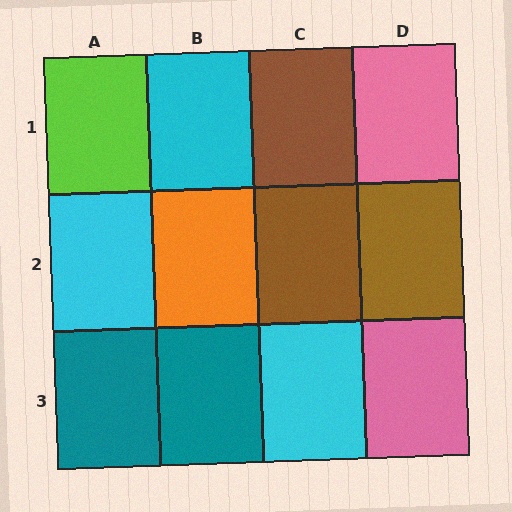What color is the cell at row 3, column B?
Teal.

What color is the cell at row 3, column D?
Pink.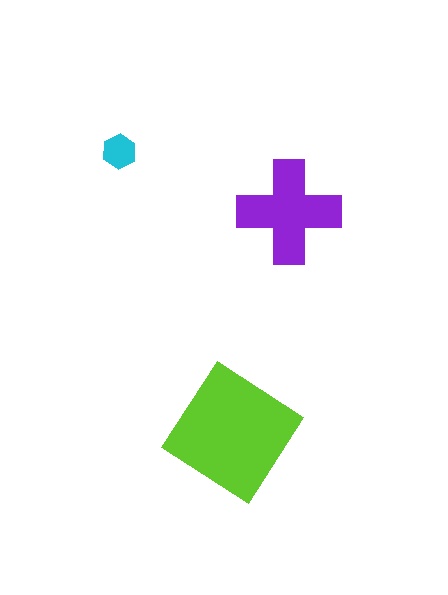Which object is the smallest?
The cyan hexagon.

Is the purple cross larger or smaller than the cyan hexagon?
Larger.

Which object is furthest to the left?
The cyan hexagon is leftmost.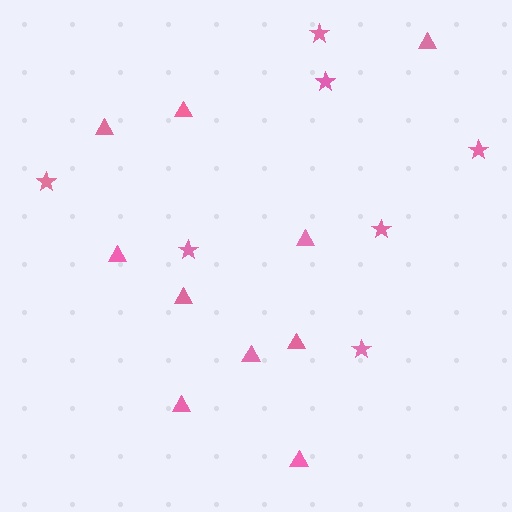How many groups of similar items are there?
There are 2 groups: one group of triangles (10) and one group of stars (7).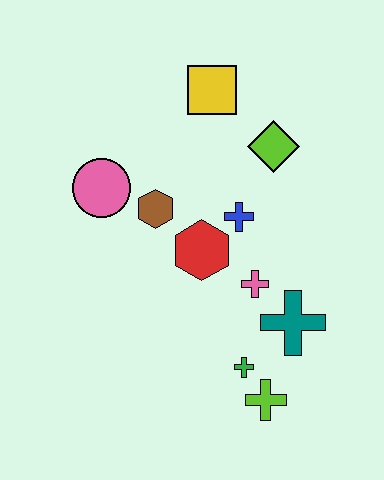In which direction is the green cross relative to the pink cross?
The green cross is below the pink cross.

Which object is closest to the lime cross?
The green cross is closest to the lime cross.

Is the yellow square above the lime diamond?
Yes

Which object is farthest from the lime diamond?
The lime cross is farthest from the lime diamond.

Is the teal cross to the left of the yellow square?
No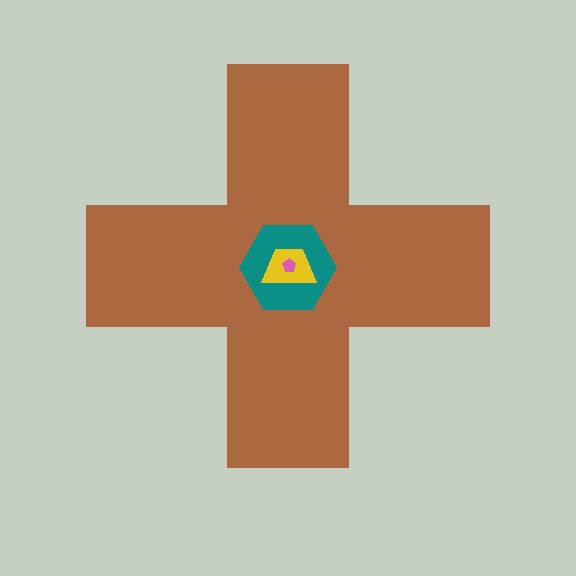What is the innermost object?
The pink pentagon.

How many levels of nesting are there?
4.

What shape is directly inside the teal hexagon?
The yellow trapezoid.